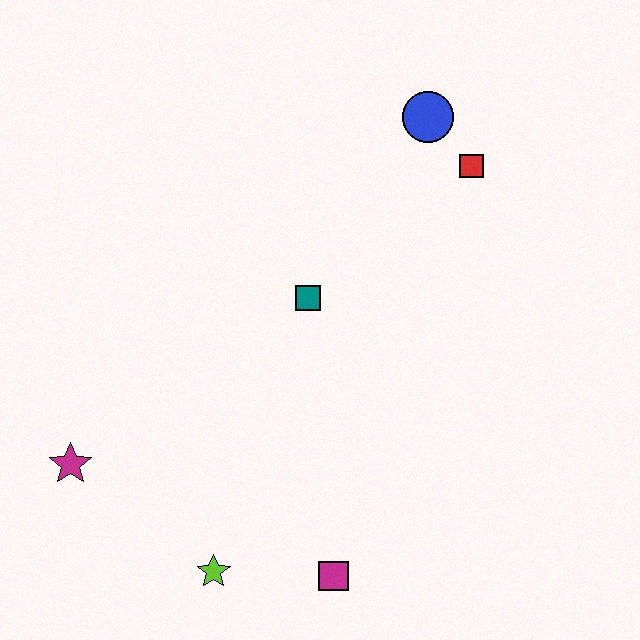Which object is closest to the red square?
The blue circle is closest to the red square.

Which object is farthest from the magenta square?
The blue circle is farthest from the magenta square.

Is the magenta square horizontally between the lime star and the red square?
Yes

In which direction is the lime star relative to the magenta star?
The lime star is to the right of the magenta star.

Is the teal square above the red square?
No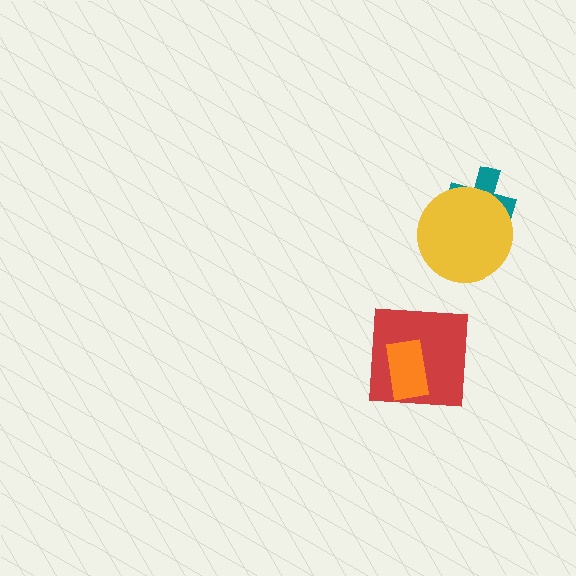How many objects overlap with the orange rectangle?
1 object overlaps with the orange rectangle.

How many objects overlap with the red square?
1 object overlaps with the red square.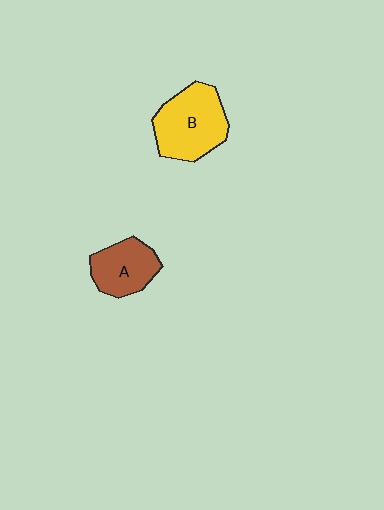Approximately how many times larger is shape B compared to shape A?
Approximately 1.4 times.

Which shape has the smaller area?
Shape A (brown).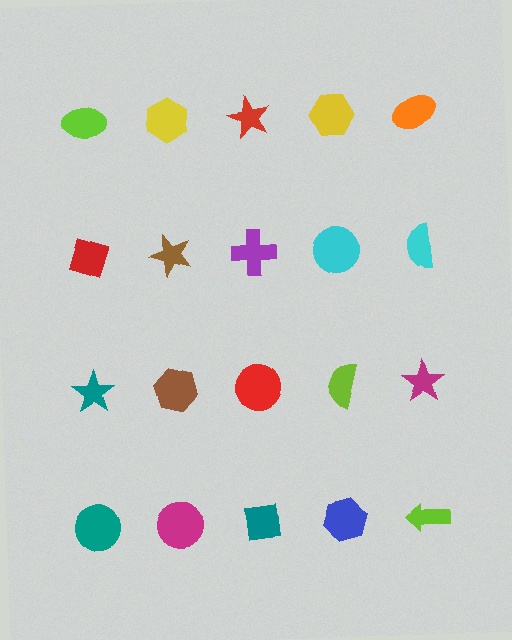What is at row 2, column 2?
A brown star.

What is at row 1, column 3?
A red star.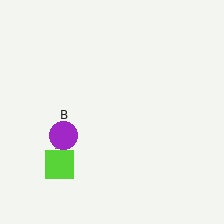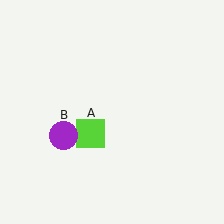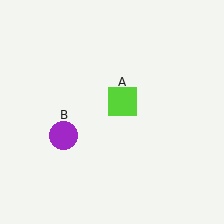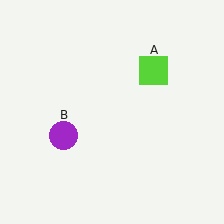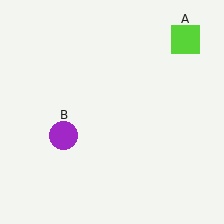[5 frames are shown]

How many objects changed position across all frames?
1 object changed position: lime square (object A).